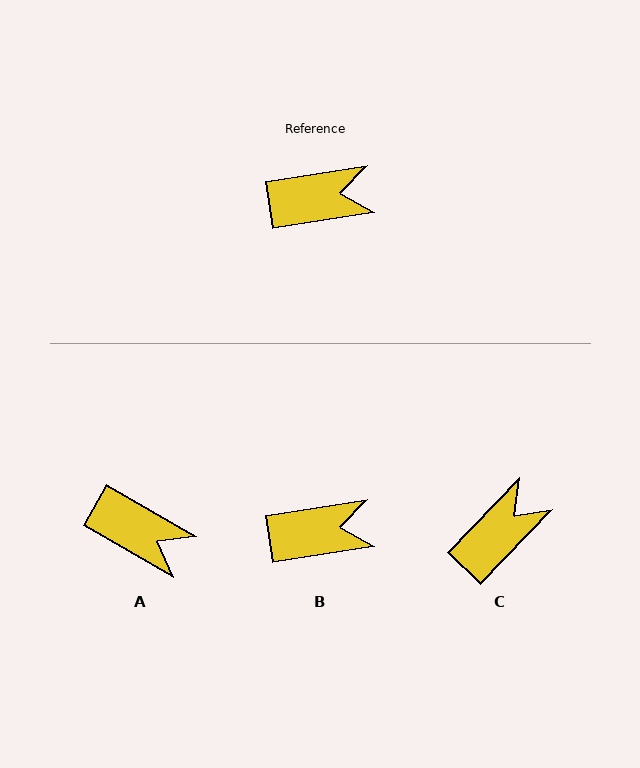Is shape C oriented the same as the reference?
No, it is off by about 37 degrees.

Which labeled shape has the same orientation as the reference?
B.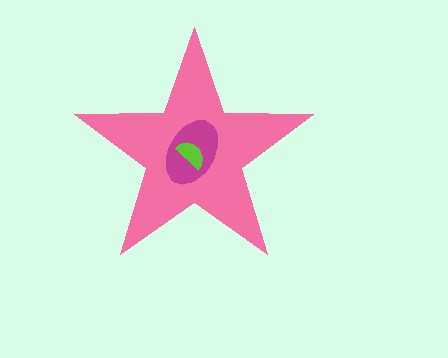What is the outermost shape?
The pink star.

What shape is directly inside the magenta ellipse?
The lime semicircle.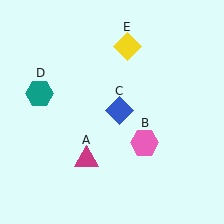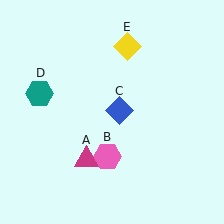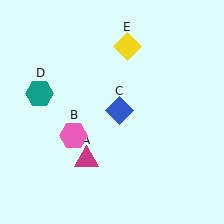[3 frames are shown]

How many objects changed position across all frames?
1 object changed position: pink hexagon (object B).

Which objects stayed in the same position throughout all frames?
Magenta triangle (object A) and blue diamond (object C) and teal hexagon (object D) and yellow diamond (object E) remained stationary.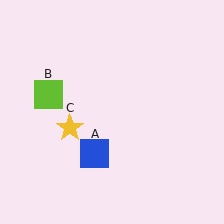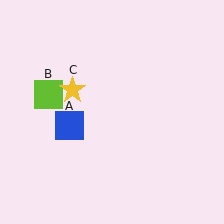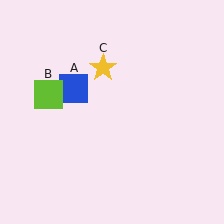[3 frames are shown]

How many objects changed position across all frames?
2 objects changed position: blue square (object A), yellow star (object C).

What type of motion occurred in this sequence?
The blue square (object A), yellow star (object C) rotated clockwise around the center of the scene.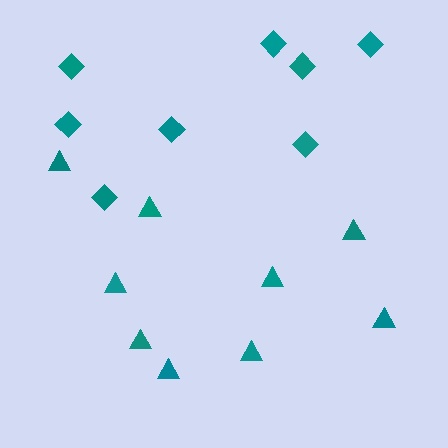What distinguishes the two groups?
There are 2 groups: one group of triangles (9) and one group of diamonds (8).